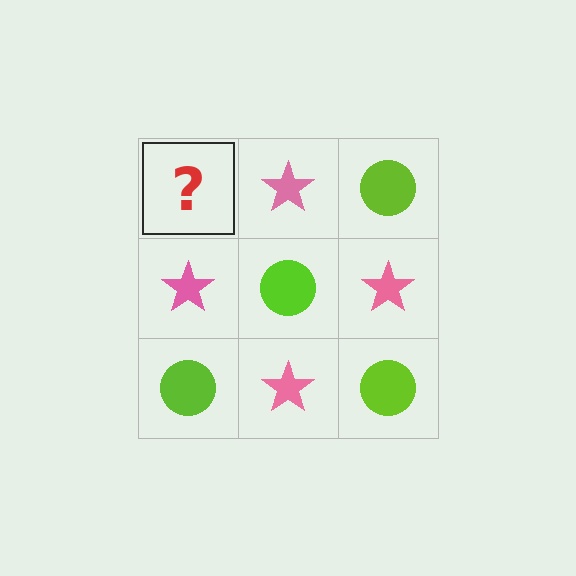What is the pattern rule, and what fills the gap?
The rule is that it alternates lime circle and pink star in a checkerboard pattern. The gap should be filled with a lime circle.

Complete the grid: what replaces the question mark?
The question mark should be replaced with a lime circle.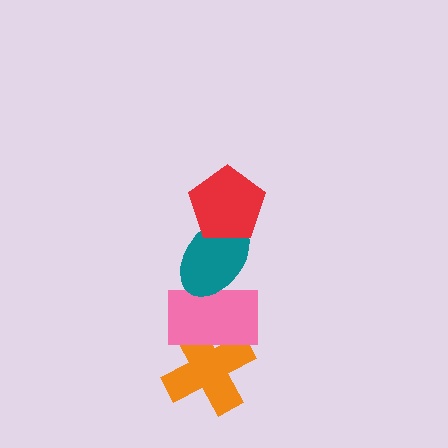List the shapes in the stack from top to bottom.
From top to bottom: the red pentagon, the teal ellipse, the pink rectangle, the orange cross.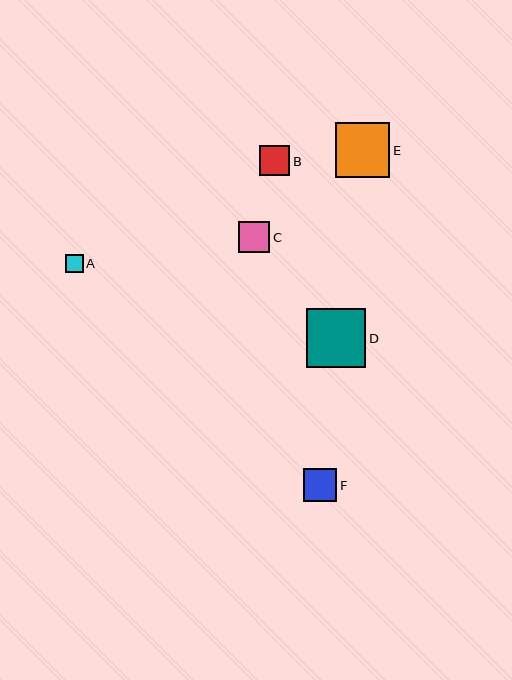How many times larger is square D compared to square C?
Square D is approximately 1.9 times the size of square C.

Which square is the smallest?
Square A is the smallest with a size of approximately 18 pixels.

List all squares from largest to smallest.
From largest to smallest: D, E, F, C, B, A.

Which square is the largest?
Square D is the largest with a size of approximately 59 pixels.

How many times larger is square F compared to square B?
Square F is approximately 1.1 times the size of square B.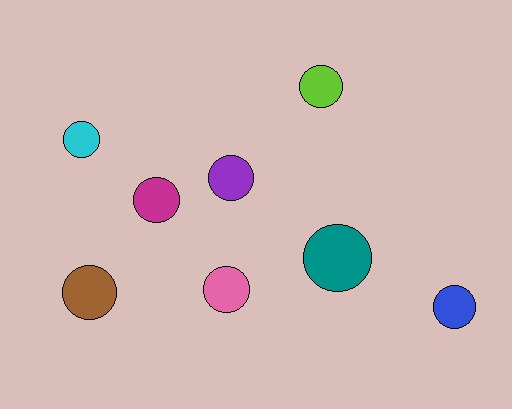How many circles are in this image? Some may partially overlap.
There are 8 circles.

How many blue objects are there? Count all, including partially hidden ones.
There is 1 blue object.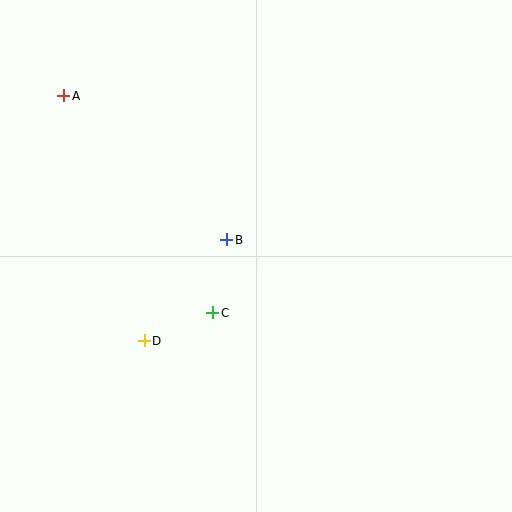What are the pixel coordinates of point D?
Point D is at (144, 341).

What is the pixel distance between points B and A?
The distance between B and A is 217 pixels.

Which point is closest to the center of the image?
Point B at (227, 240) is closest to the center.